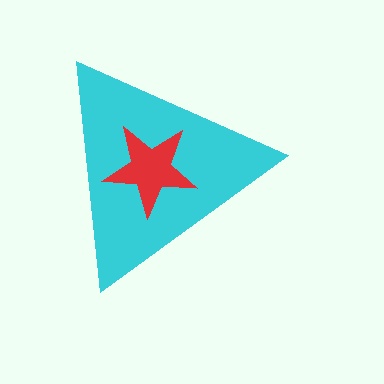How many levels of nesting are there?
2.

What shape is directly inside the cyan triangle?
The red star.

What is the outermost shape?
The cyan triangle.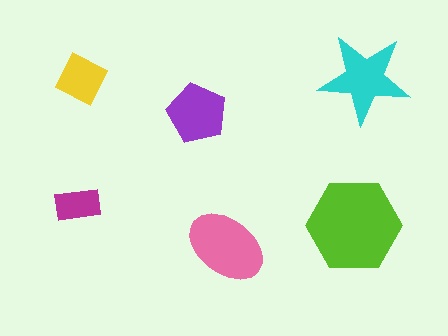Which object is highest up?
The cyan star is topmost.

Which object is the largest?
The lime hexagon.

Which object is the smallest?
The magenta rectangle.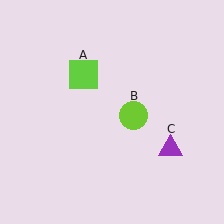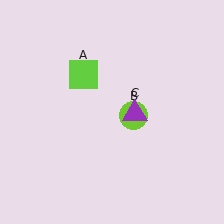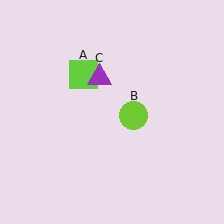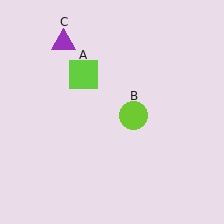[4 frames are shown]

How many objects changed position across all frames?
1 object changed position: purple triangle (object C).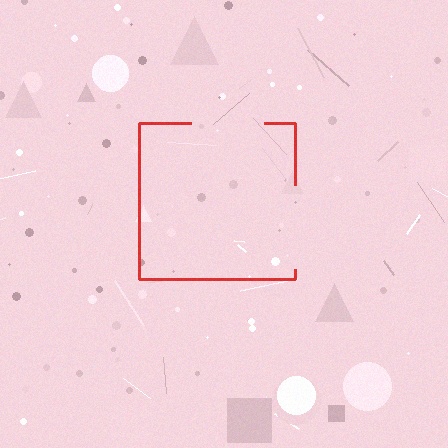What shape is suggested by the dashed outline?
The dashed outline suggests a square.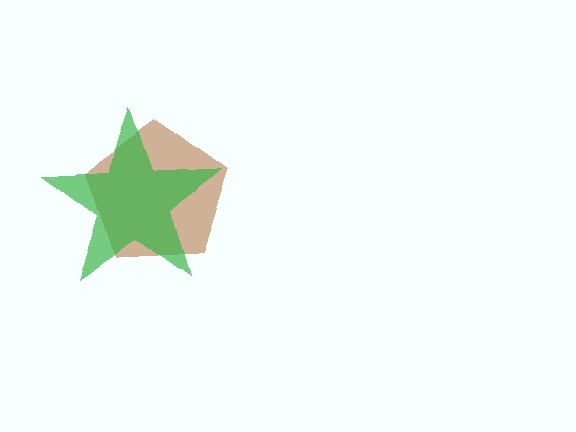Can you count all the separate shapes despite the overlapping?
Yes, there are 2 separate shapes.